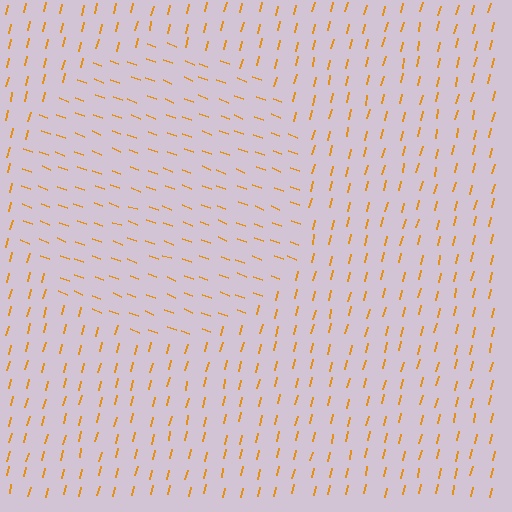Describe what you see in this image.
The image is filled with small orange line segments. A circle region in the image has lines oriented differently from the surrounding lines, creating a visible texture boundary.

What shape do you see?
I see a circle.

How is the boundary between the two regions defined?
The boundary is defined purely by a change in line orientation (approximately 83 degrees difference). All lines are the same color and thickness.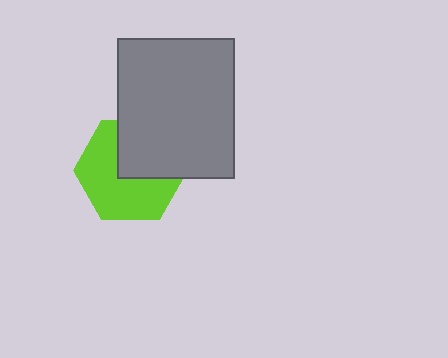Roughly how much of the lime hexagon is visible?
About half of it is visible (roughly 60%).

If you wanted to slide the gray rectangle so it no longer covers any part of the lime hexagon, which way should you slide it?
Slide it toward the upper-right — that is the most direct way to separate the two shapes.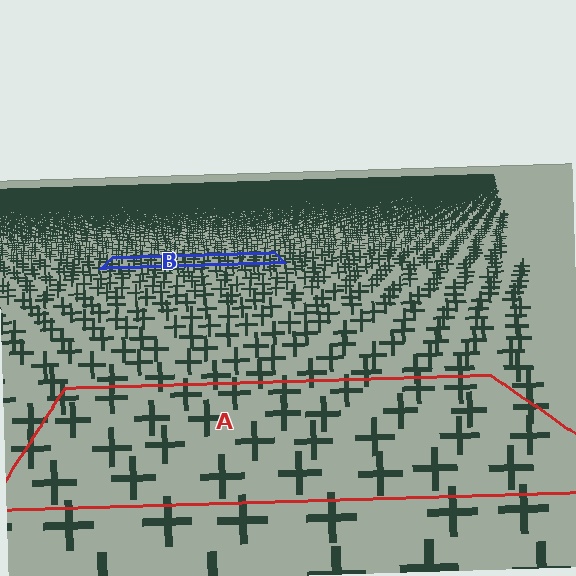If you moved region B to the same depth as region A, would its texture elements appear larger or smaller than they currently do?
They would appear larger. At a closer depth, the same texture elements are projected at a bigger on-screen size.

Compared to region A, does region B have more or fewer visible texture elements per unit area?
Region B has more texture elements per unit area — they are packed more densely because it is farther away.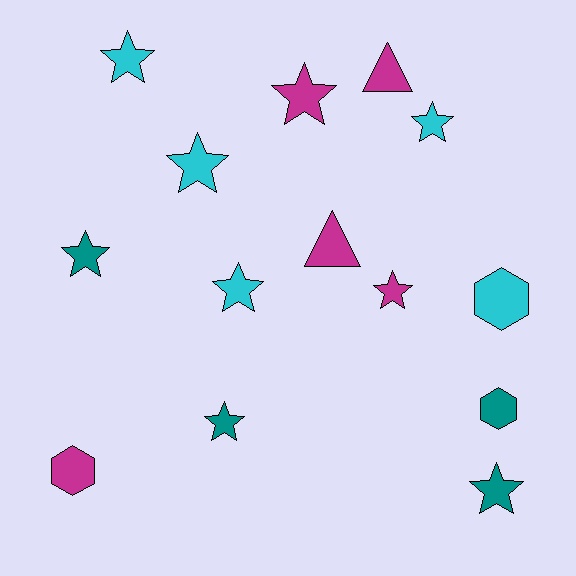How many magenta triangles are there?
There are 2 magenta triangles.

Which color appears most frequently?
Magenta, with 5 objects.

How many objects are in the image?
There are 14 objects.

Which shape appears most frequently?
Star, with 9 objects.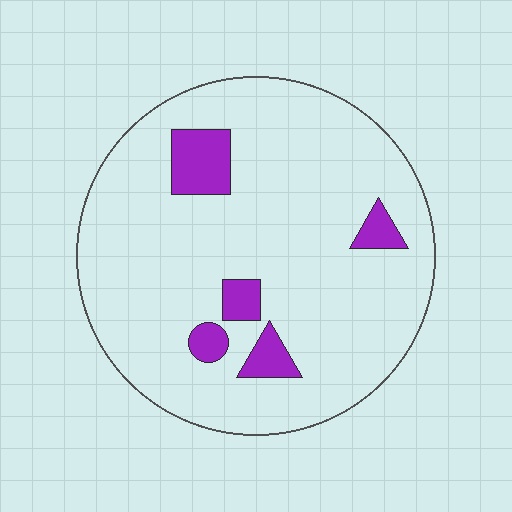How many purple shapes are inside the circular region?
5.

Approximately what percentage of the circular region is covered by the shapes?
Approximately 10%.